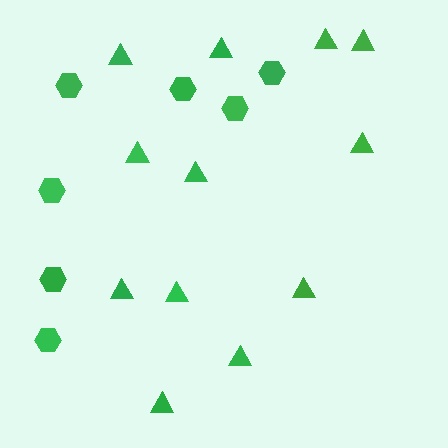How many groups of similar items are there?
There are 2 groups: one group of hexagons (7) and one group of triangles (12).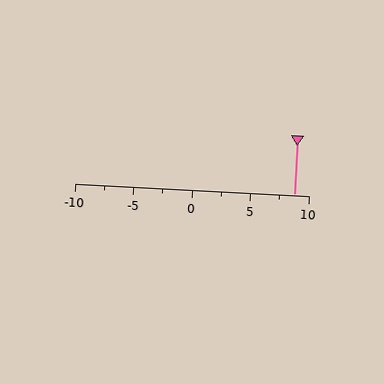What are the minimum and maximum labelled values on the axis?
The axis runs from -10 to 10.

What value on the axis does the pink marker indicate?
The marker indicates approximately 8.8.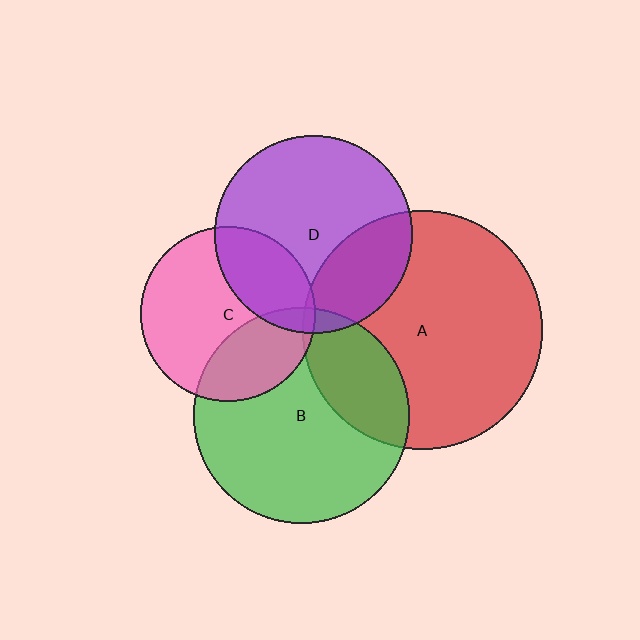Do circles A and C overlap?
Yes.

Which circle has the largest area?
Circle A (red).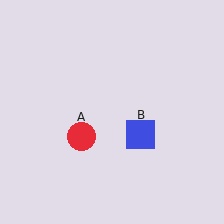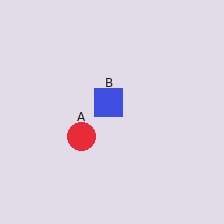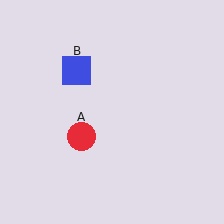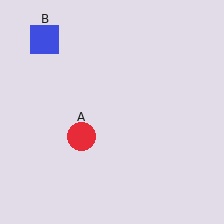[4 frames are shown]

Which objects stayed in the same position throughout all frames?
Red circle (object A) remained stationary.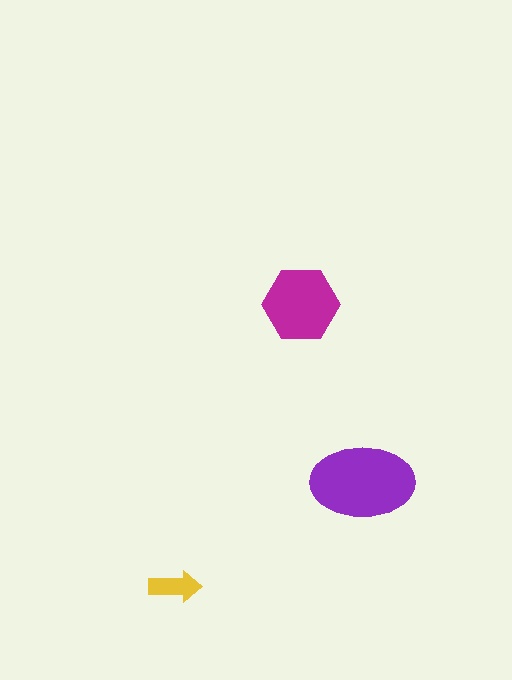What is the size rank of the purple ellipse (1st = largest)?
1st.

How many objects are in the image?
There are 3 objects in the image.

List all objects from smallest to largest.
The yellow arrow, the magenta hexagon, the purple ellipse.